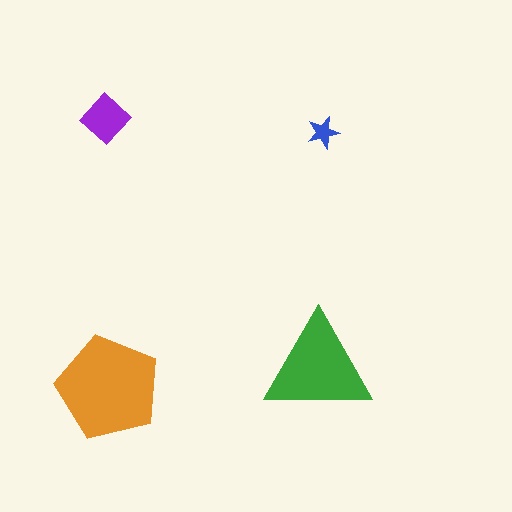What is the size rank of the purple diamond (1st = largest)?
3rd.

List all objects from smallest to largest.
The blue star, the purple diamond, the green triangle, the orange pentagon.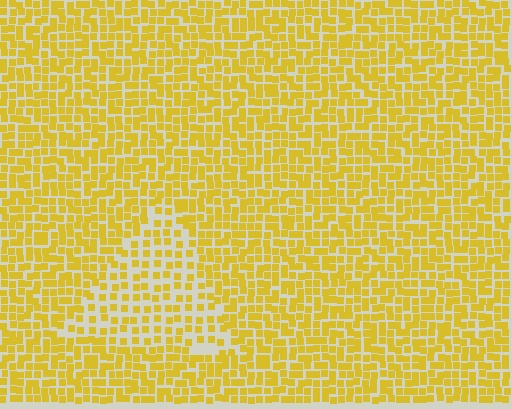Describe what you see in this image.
The image contains small yellow elements arranged at two different densities. A triangle-shaped region is visible where the elements are less densely packed than the surrounding area.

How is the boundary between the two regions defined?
The boundary is defined by a change in element density (approximately 1.7x ratio). All elements are the same color, size, and shape.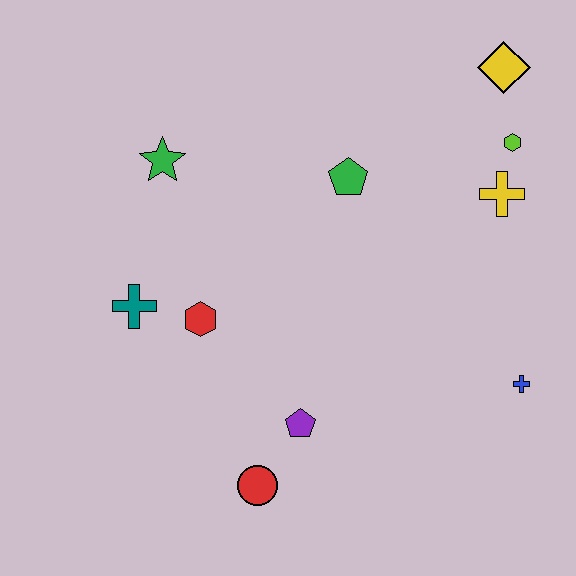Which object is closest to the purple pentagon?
The red circle is closest to the purple pentagon.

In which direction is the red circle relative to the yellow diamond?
The red circle is below the yellow diamond.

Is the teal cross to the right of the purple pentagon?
No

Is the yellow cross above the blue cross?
Yes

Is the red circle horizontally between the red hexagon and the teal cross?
No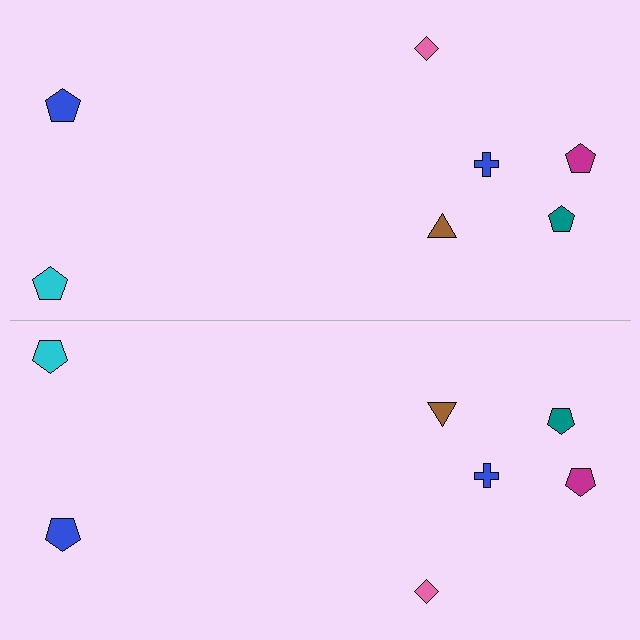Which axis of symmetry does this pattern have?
The pattern has a horizontal axis of symmetry running through the center of the image.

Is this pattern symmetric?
Yes, this pattern has bilateral (reflection) symmetry.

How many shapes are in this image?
There are 14 shapes in this image.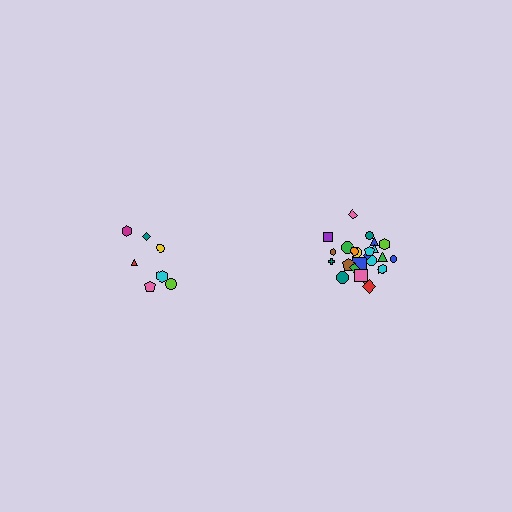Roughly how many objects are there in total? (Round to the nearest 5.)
Roughly 30 objects in total.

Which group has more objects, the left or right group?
The right group.